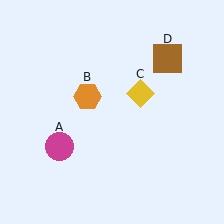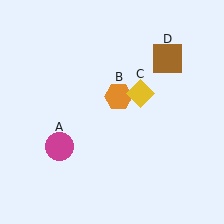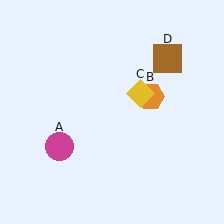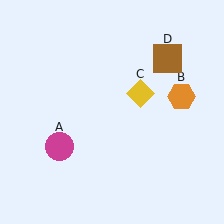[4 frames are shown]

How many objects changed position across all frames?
1 object changed position: orange hexagon (object B).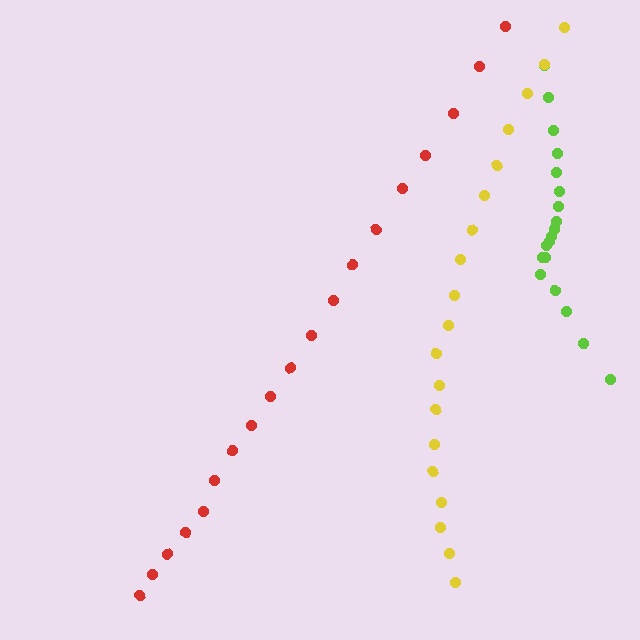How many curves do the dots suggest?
There are 3 distinct paths.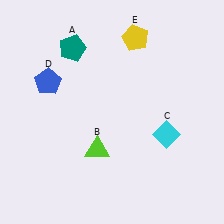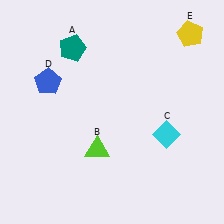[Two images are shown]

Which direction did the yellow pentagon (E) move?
The yellow pentagon (E) moved right.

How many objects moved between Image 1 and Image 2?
1 object moved between the two images.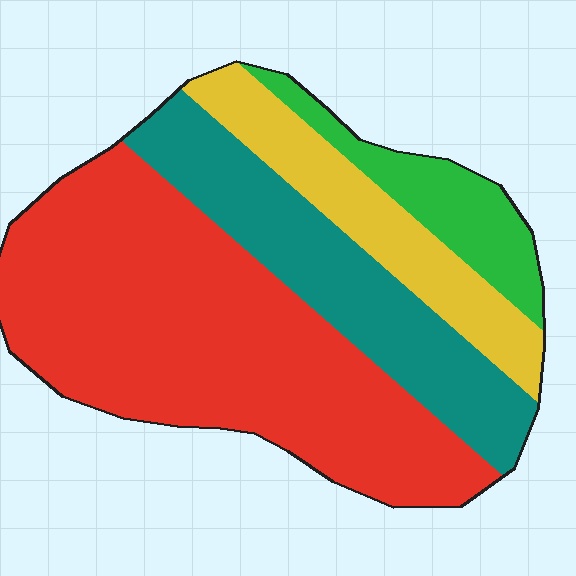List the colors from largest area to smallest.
From largest to smallest: red, teal, yellow, green.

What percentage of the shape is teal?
Teal takes up about one quarter (1/4) of the shape.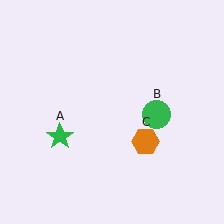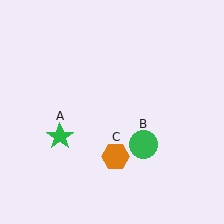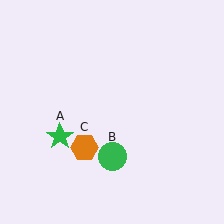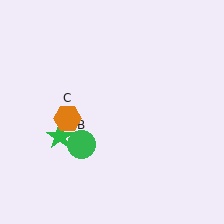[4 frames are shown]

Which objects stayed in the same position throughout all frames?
Green star (object A) remained stationary.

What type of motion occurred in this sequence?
The green circle (object B), orange hexagon (object C) rotated clockwise around the center of the scene.